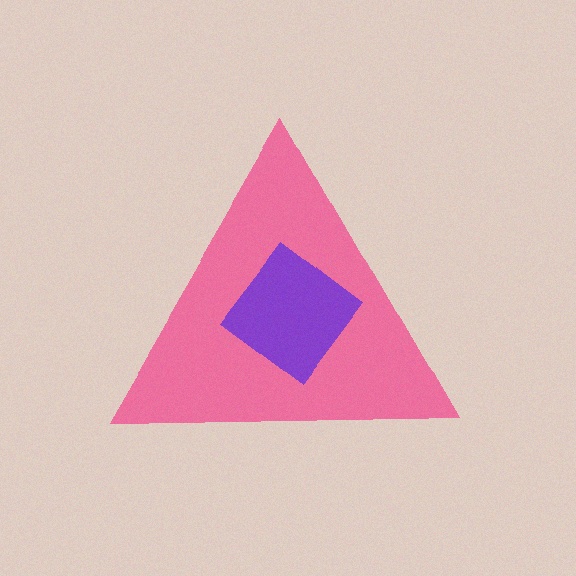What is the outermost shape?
The pink triangle.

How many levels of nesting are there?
2.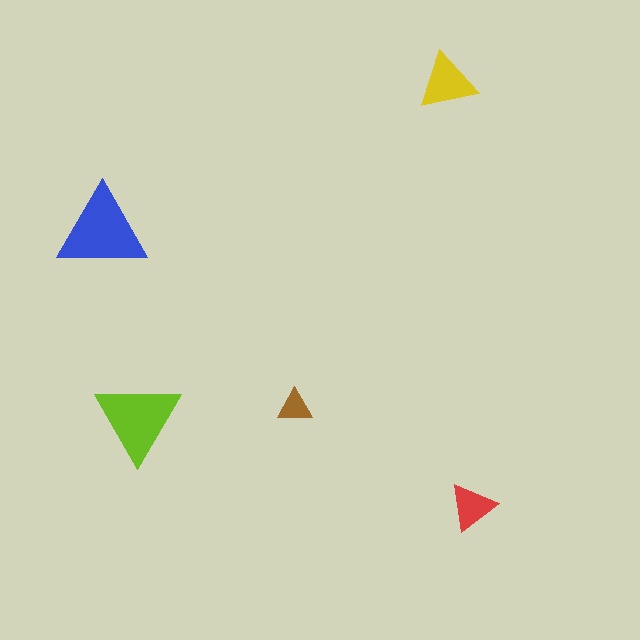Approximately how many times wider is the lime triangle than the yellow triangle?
About 1.5 times wider.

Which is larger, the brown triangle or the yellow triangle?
The yellow one.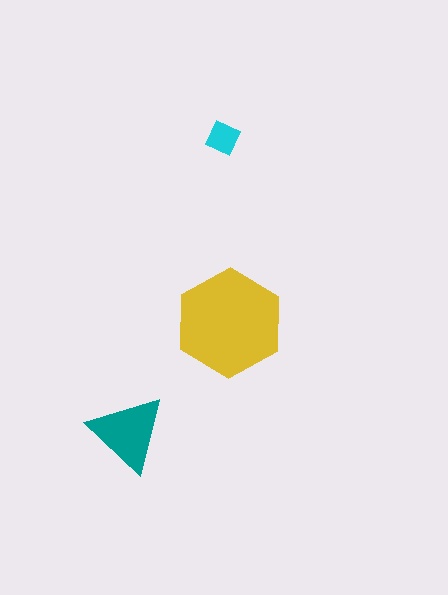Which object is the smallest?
The cyan diamond.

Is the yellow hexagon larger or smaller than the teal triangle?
Larger.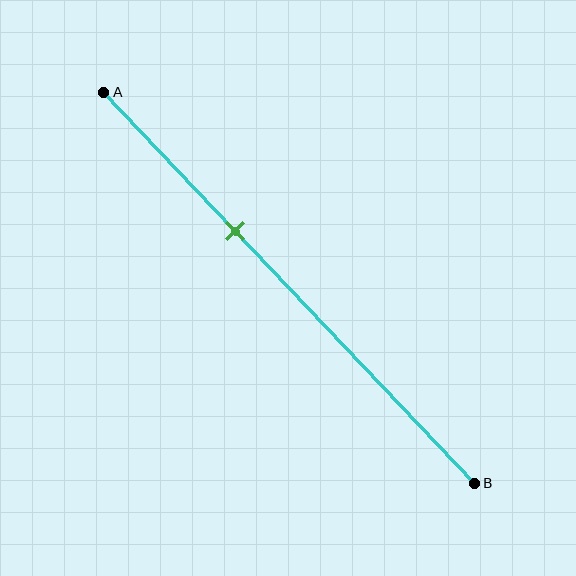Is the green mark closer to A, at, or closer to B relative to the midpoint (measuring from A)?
The green mark is closer to point A than the midpoint of segment AB.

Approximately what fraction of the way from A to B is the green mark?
The green mark is approximately 35% of the way from A to B.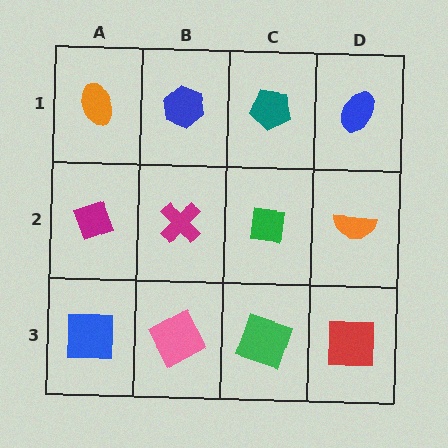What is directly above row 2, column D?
A blue ellipse.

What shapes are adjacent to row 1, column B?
A magenta cross (row 2, column B), an orange ellipse (row 1, column A), a teal pentagon (row 1, column C).